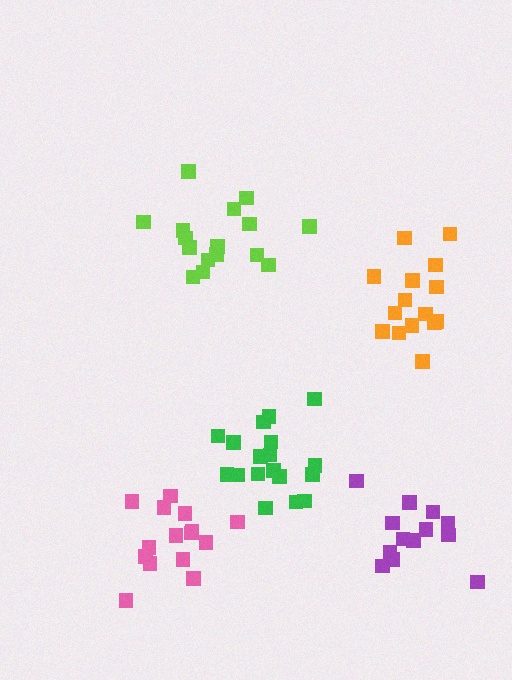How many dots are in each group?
Group 1: 15 dots, Group 2: 18 dots, Group 3: 13 dots, Group 4: 16 dots, Group 5: 15 dots (77 total).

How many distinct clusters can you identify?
There are 5 distinct clusters.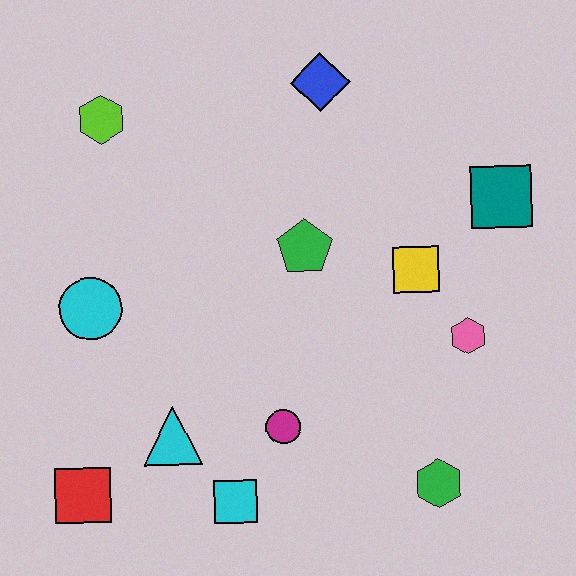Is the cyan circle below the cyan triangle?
No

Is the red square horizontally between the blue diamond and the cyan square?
No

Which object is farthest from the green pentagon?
The red square is farthest from the green pentagon.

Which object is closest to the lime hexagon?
The cyan circle is closest to the lime hexagon.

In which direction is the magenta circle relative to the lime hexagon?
The magenta circle is below the lime hexagon.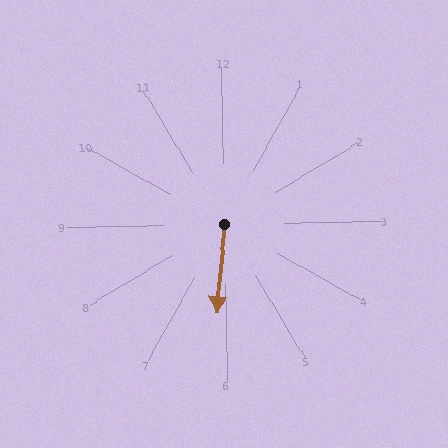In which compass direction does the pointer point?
South.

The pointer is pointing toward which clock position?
Roughly 6 o'clock.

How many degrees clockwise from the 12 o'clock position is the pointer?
Approximately 186 degrees.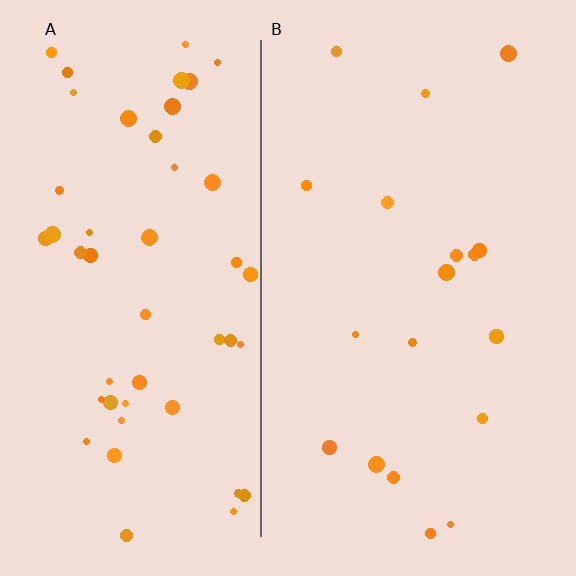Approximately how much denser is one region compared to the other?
Approximately 2.6× — region A over region B.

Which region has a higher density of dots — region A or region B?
A (the left).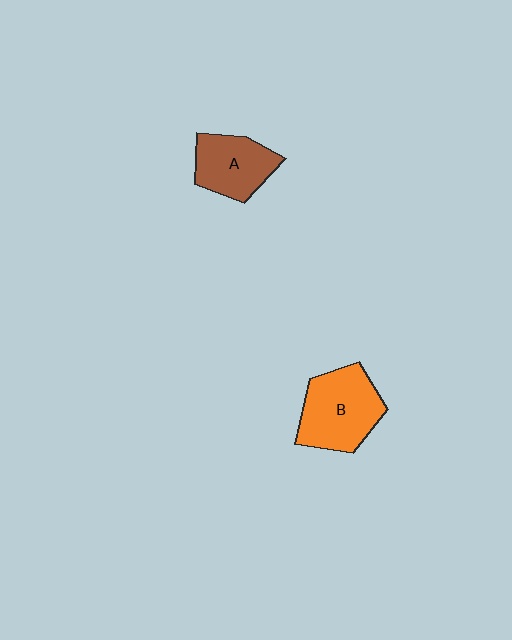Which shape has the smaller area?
Shape A (brown).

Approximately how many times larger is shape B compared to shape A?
Approximately 1.3 times.